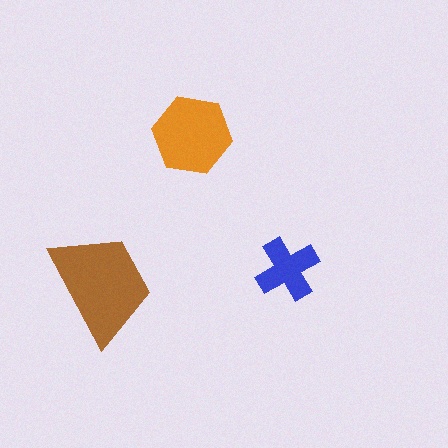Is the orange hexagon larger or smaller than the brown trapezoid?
Smaller.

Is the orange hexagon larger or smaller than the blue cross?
Larger.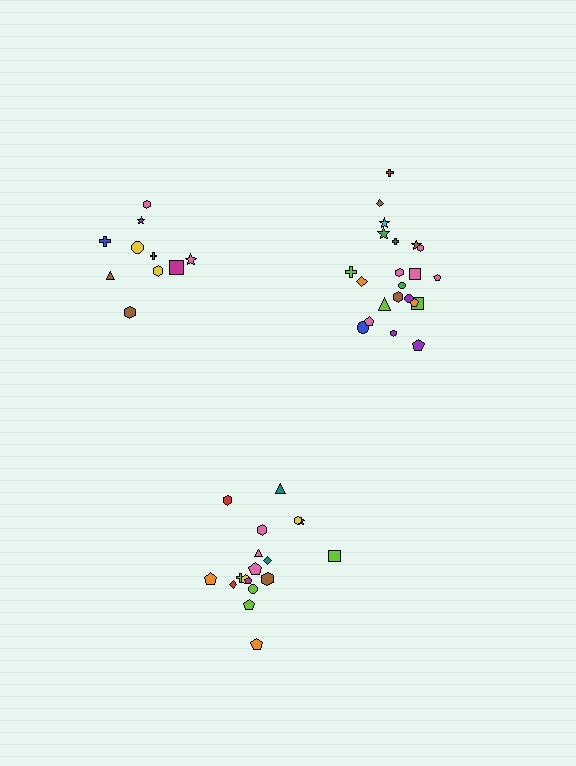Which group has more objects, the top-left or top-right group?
The top-right group.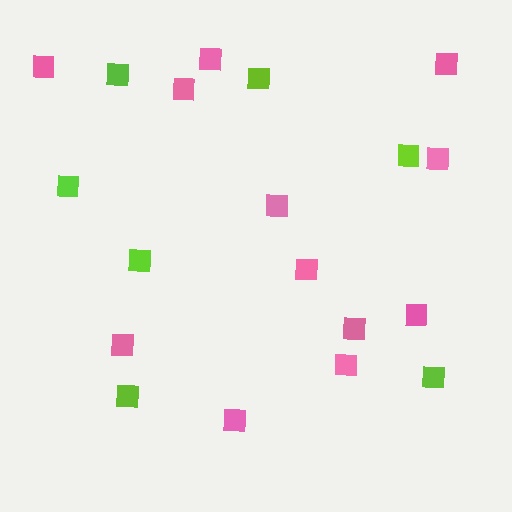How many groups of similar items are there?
There are 2 groups: one group of pink squares (12) and one group of lime squares (7).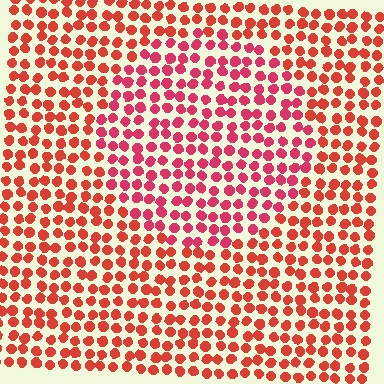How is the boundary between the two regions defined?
The boundary is defined purely by a slight shift in hue (about 23 degrees). Spacing, size, and orientation are identical on both sides.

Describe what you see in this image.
The image is filled with small red elements in a uniform arrangement. A circle-shaped region is visible where the elements are tinted to a slightly different hue, forming a subtle color boundary.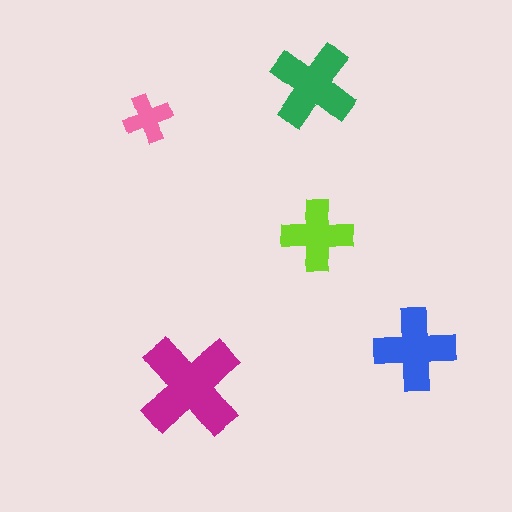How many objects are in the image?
There are 5 objects in the image.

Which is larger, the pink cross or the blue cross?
The blue one.